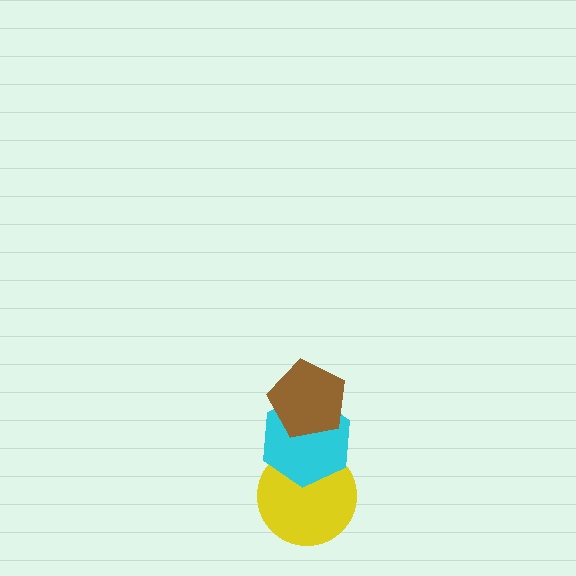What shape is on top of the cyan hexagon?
The brown pentagon is on top of the cyan hexagon.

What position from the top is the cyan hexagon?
The cyan hexagon is 2nd from the top.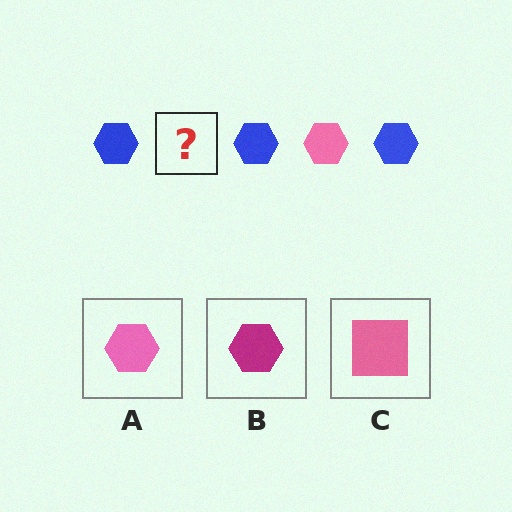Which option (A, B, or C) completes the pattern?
A.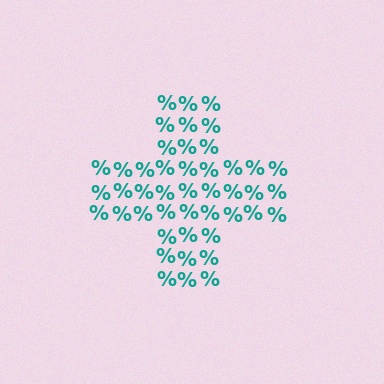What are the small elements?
The small elements are percent signs.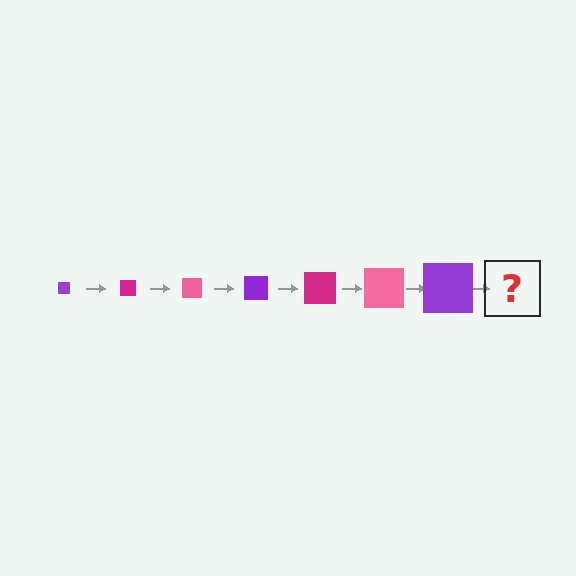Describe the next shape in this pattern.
It should be a magenta square, larger than the previous one.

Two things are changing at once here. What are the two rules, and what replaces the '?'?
The two rules are that the square grows larger each step and the color cycles through purple, magenta, and pink. The '?' should be a magenta square, larger than the previous one.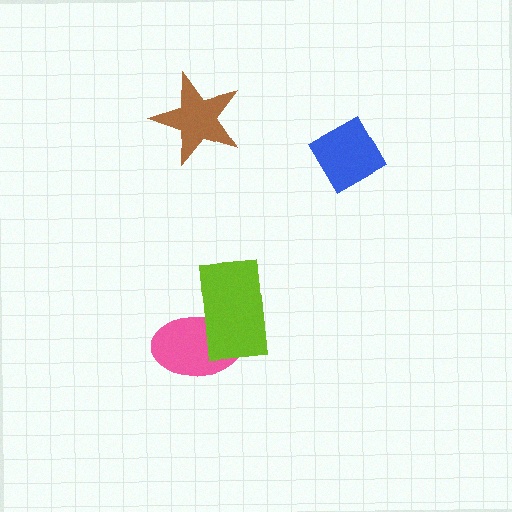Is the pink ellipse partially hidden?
Yes, it is partially covered by another shape.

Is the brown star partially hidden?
No, no other shape covers it.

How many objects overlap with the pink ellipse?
1 object overlaps with the pink ellipse.